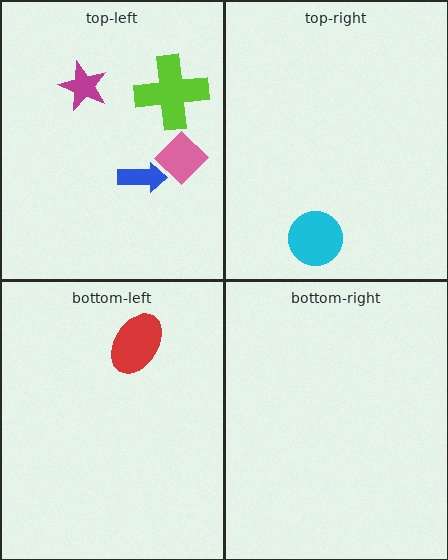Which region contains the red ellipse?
The bottom-left region.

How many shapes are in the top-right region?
1.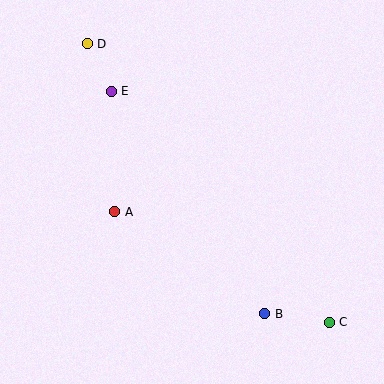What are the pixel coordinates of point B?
Point B is at (265, 314).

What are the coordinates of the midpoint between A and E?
The midpoint between A and E is at (113, 152).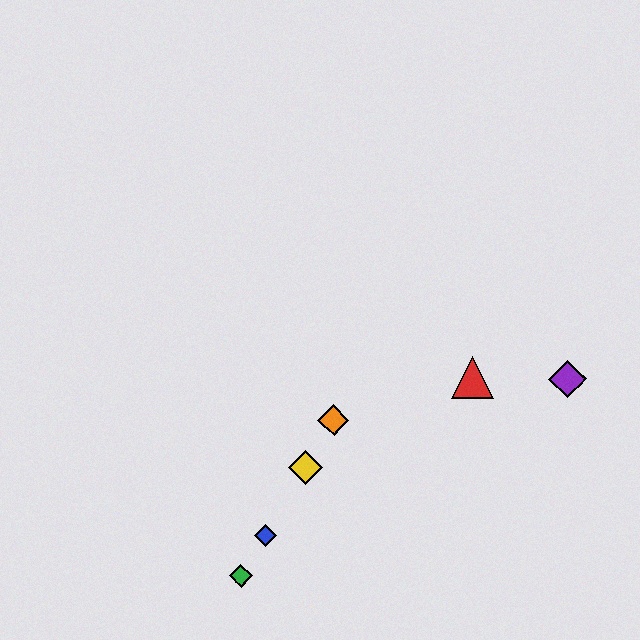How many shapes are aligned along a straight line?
4 shapes (the blue diamond, the green diamond, the yellow diamond, the orange diamond) are aligned along a straight line.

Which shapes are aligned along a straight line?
The blue diamond, the green diamond, the yellow diamond, the orange diamond are aligned along a straight line.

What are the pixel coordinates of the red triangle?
The red triangle is at (472, 378).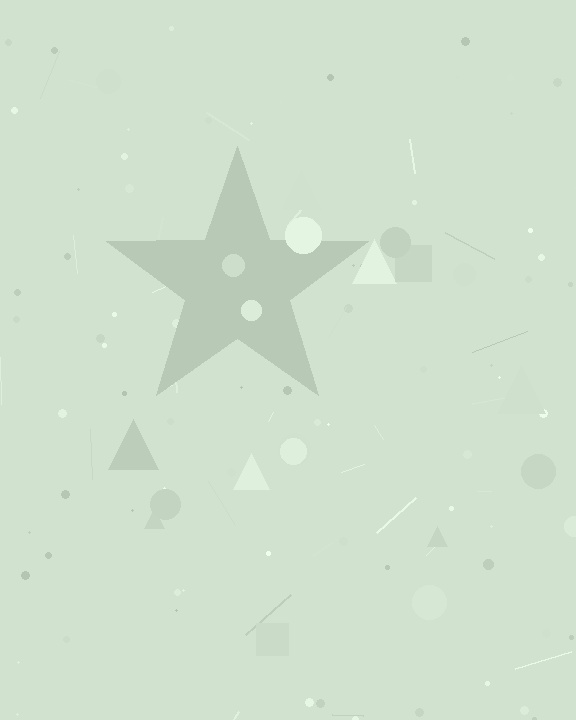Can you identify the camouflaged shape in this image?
The camouflaged shape is a star.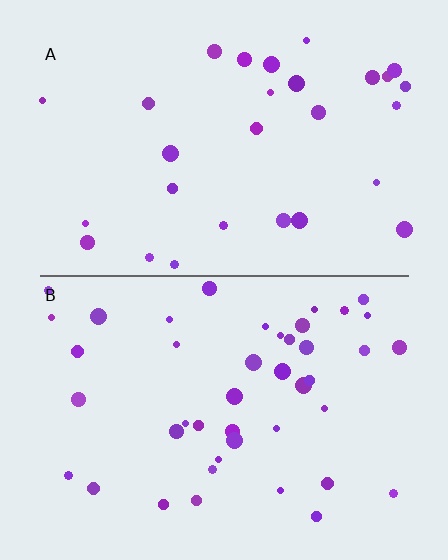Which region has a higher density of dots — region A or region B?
B (the bottom).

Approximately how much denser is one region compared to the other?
Approximately 1.5× — region B over region A.